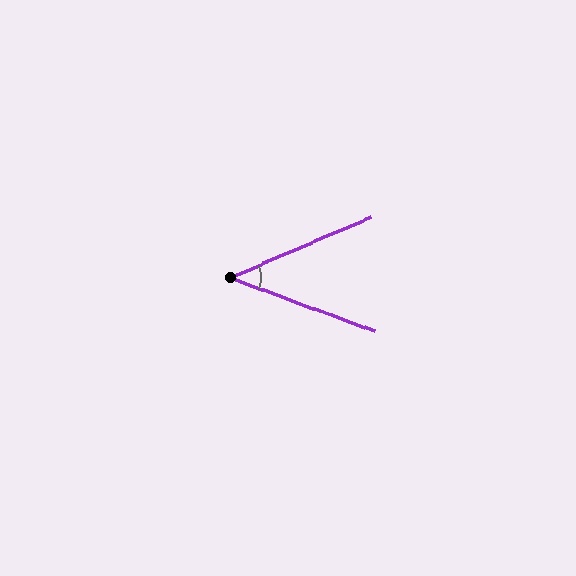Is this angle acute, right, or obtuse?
It is acute.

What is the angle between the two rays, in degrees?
Approximately 44 degrees.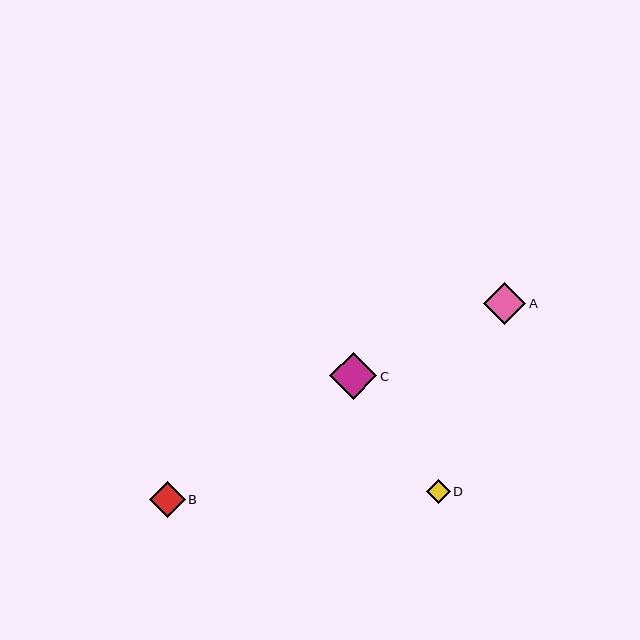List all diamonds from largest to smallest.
From largest to smallest: C, A, B, D.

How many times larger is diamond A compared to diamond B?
Diamond A is approximately 1.2 times the size of diamond B.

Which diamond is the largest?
Diamond C is the largest with a size of approximately 47 pixels.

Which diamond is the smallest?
Diamond D is the smallest with a size of approximately 24 pixels.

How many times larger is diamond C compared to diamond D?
Diamond C is approximately 2.0 times the size of diamond D.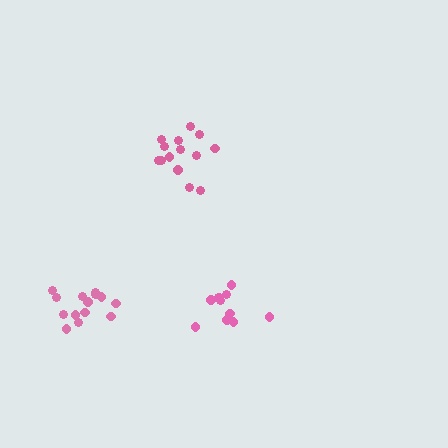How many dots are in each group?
Group 1: 14 dots, Group 2: 14 dots, Group 3: 11 dots (39 total).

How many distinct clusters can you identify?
There are 3 distinct clusters.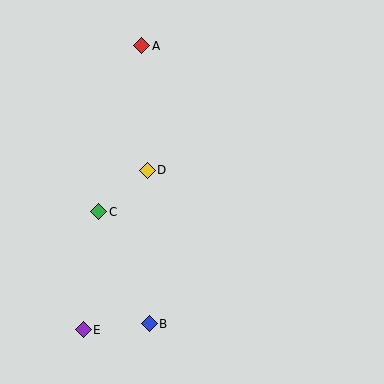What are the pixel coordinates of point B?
Point B is at (149, 324).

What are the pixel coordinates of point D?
Point D is at (147, 170).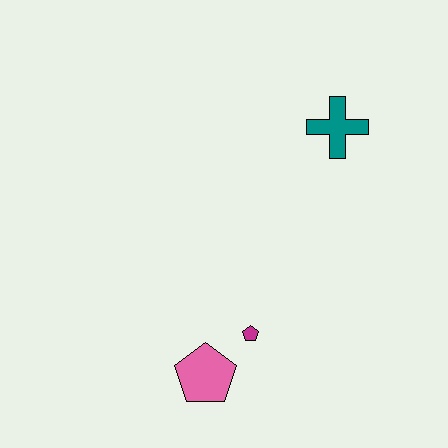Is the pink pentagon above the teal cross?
No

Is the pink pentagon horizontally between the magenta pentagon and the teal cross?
No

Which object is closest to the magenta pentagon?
The pink pentagon is closest to the magenta pentagon.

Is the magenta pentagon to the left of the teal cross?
Yes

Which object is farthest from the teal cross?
The pink pentagon is farthest from the teal cross.